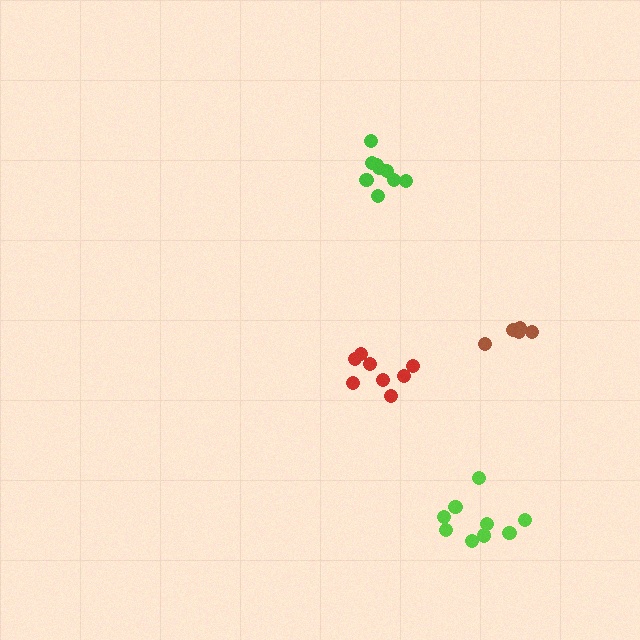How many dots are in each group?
Group 1: 8 dots, Group 2: 9 dots, Group 3: 5 dots, Group 4: 9 dots (31 total).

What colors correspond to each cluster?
The clusters are colored: red, green, brown, lime.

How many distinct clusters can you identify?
There are 4 distinct clusters.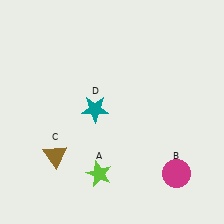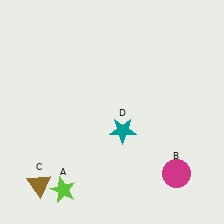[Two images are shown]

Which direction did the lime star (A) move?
The lime star (A) moved left.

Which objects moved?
The objects that moved are: the lime star (A), the brown triangle (C), the teal star (D).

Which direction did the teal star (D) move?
The teal star (D) moved right.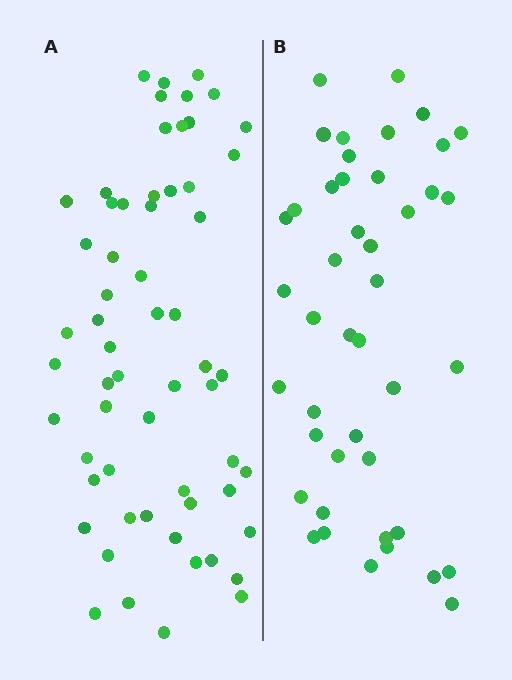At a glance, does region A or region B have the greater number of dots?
Region A (the left region) has more dots.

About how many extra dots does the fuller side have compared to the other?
Region A has approximately 15 more dots than region B.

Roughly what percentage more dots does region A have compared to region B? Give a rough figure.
About 35% more.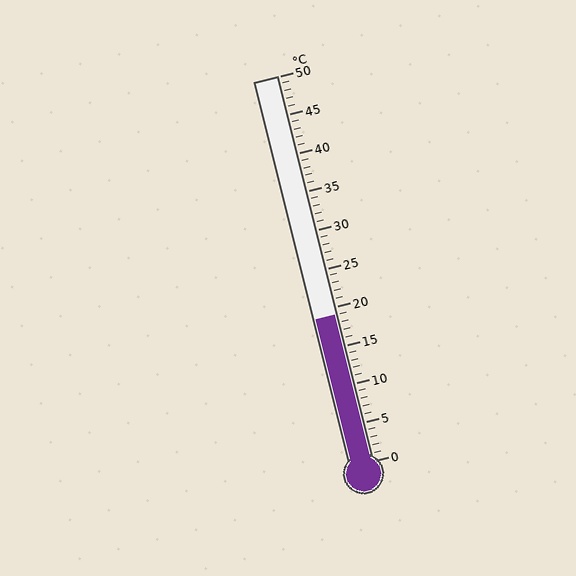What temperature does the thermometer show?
The thermometer shows approximately 19°C.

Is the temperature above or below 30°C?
The temperature is below 30°C.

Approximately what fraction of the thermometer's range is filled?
The thermometer is filled to approximately 40% of its range.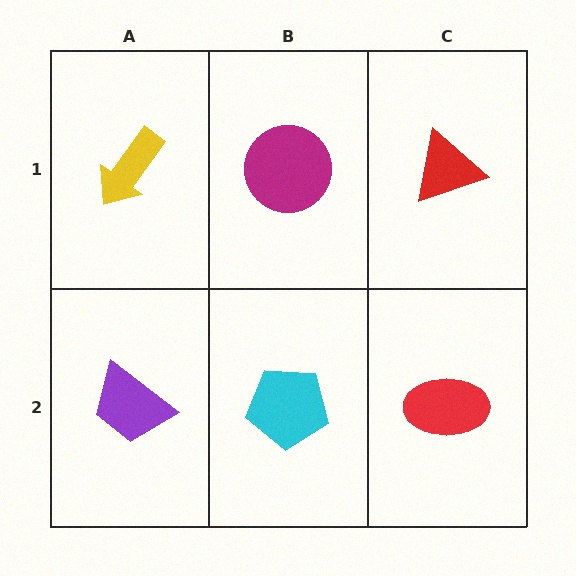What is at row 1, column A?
A yellow arrow.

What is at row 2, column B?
A cyan pentagon.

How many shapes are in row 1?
3 shapes.